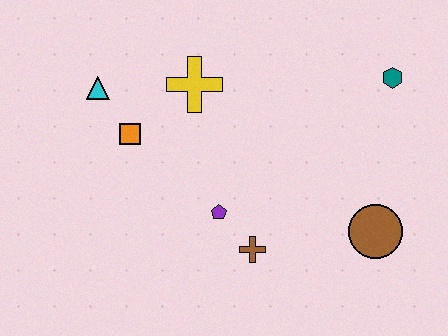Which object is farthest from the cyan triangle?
The brown circle is farthest from the cyan triangle.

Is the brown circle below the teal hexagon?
Yes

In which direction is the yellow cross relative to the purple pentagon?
The yellow cross is above the purple pentagon.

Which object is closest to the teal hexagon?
The brown circle is closest to the teal hexagon.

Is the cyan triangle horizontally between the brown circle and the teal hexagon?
No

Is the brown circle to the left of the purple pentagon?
No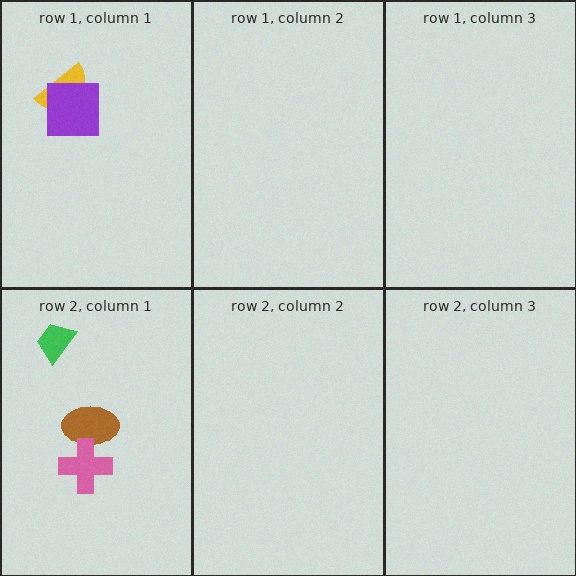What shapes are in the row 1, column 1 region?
The yellow semicircle, the purple square.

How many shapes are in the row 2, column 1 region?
3.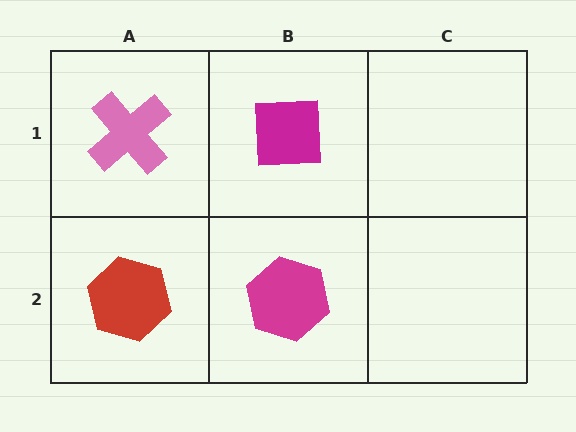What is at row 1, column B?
A magenta square.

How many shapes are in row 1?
2 shapes.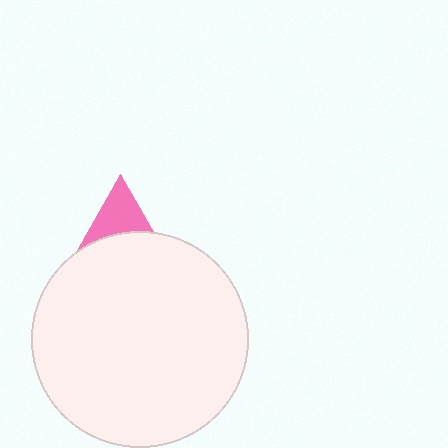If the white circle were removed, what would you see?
You would see the complete pink triangle.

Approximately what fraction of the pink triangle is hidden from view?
Roughly 67% of the pink triangle is hidden behind the white circle.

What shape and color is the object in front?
The object in front is a white circle.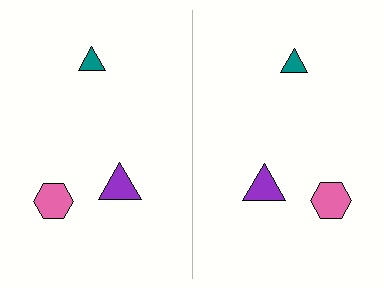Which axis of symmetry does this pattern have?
The pattern has a vertical axis of symmetry running through the center of the image.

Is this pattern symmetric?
Yes, this pattern has bilateral (reflection) symmetry.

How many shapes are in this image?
There are 6 shapes in this image.